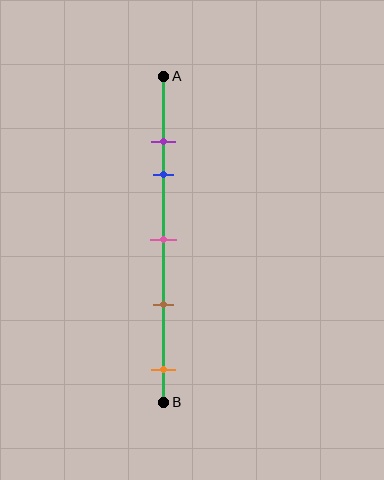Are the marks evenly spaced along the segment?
No, the marks are not evenly spaced.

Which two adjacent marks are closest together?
The purple and blue marks are the closest adjacent pair.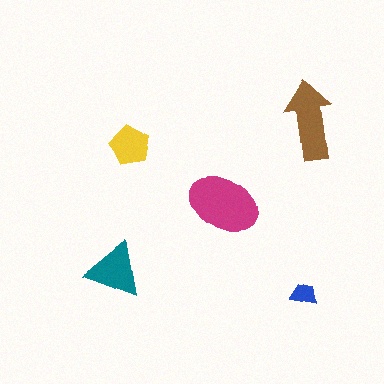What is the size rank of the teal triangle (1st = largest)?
3rd.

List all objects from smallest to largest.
The blue trapezoid, the yellow pentagon, the teal triangle, the brown arrow, the magenta ellipse.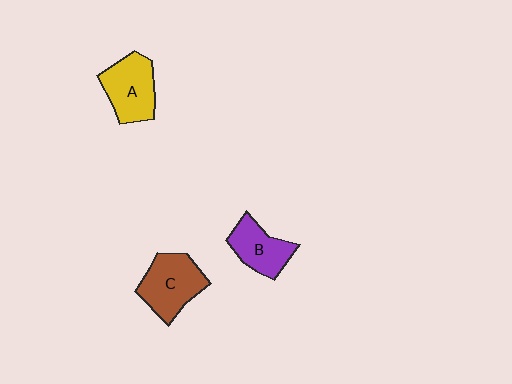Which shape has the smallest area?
Shape B (purple).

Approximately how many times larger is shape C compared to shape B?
Approximately 1.3 times.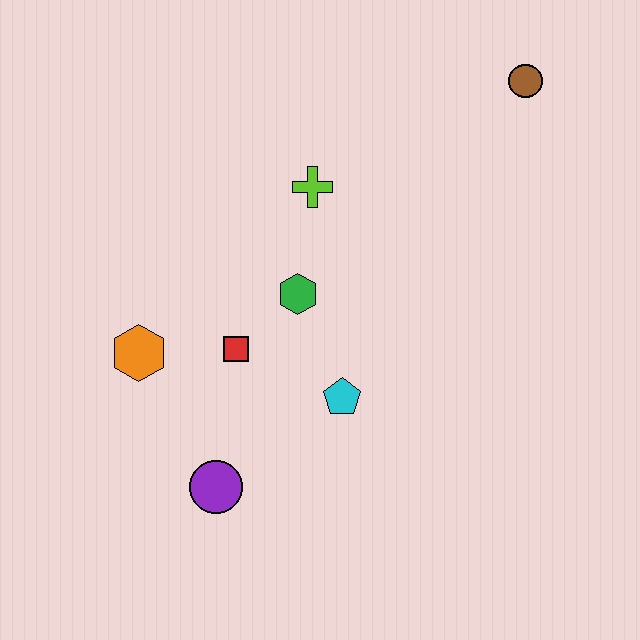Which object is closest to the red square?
The green hexagon is closest to the red square.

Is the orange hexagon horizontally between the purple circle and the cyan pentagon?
No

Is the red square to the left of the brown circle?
Yes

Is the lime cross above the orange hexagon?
Yes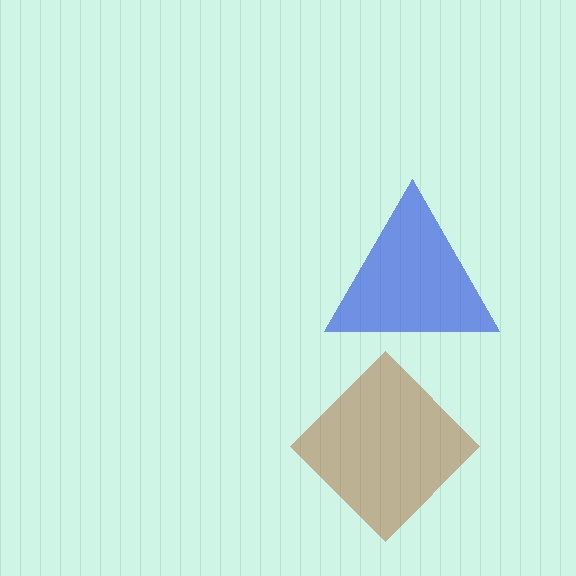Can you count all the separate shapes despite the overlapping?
Yes, there are 2 separate shapes.